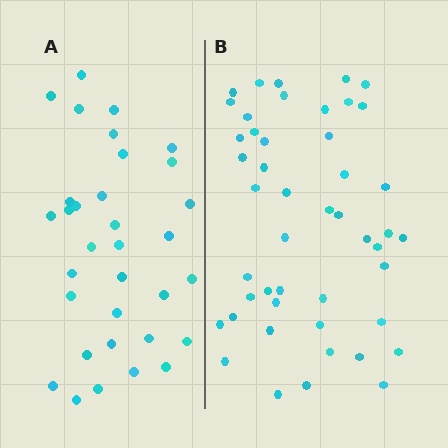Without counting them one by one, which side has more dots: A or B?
Region B (the right region) has more dots.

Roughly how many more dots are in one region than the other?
Region B has approximately 15 more dots than region A.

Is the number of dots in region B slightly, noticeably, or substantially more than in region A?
Region B has noticeably more, but not dramatically so. The ratio is roughly 1.4 to 1.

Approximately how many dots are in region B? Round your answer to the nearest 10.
About 50 dots. (The exact count is 47, which rounds to 50.)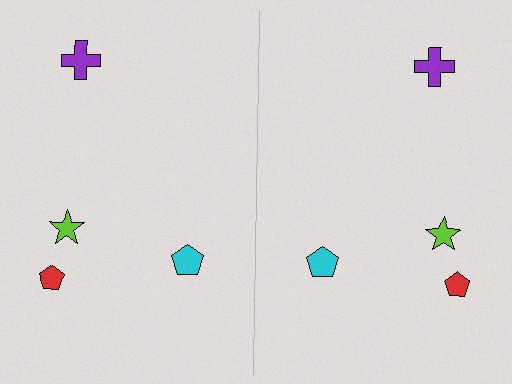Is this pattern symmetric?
Yes, this pattern has bilateral (reflection) symmetry.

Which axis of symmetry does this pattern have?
The pattern has a vertical axis of symmetry running through the center of the image.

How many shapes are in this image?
There are 8 shapes in this image.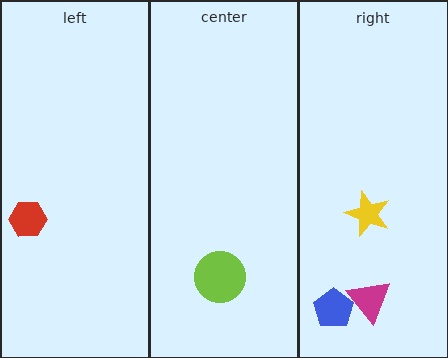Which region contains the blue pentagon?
The right region.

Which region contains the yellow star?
The right region.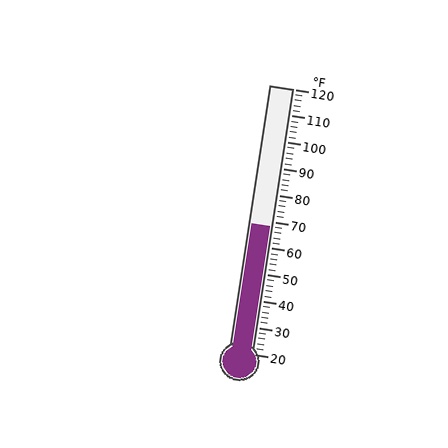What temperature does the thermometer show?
The thermometer shows approximately 68°F.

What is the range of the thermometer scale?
The thermometer scale ranges from 20°F to 120°F.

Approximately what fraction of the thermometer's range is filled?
The thermometer is filled to approximately 50% of its range.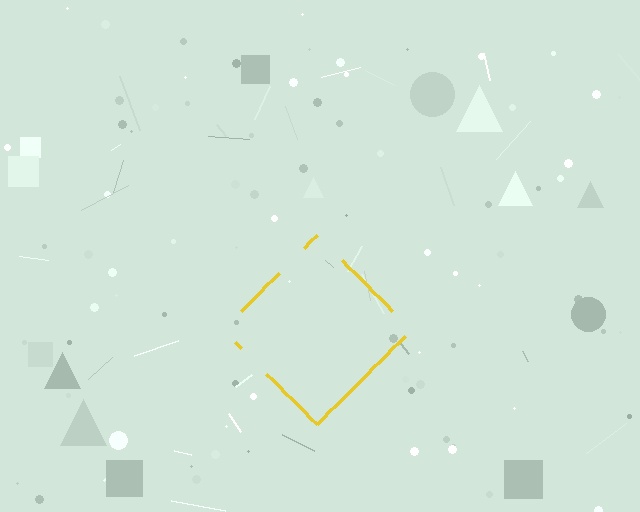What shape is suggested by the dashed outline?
The dashed outline suggests a diamond.